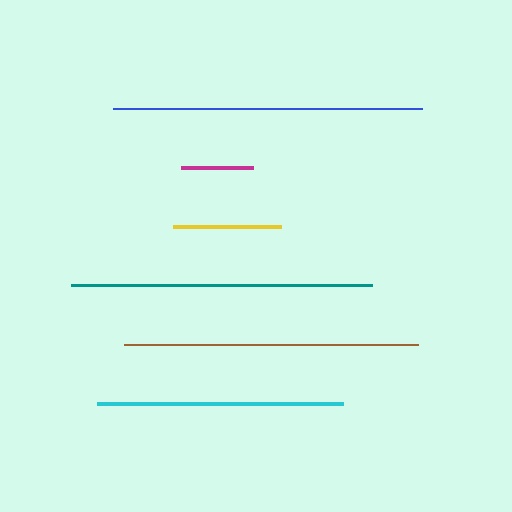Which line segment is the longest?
The blue line is the longest at approximately 309 pixels.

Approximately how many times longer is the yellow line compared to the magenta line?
The yellow line is approximately 1.5 times the length of the magenta line.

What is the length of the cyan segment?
The cyan segment is approximately 246 pixels long.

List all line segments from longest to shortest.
From longest to shortest: blue, teal, brown, cyan, yellow, magenta.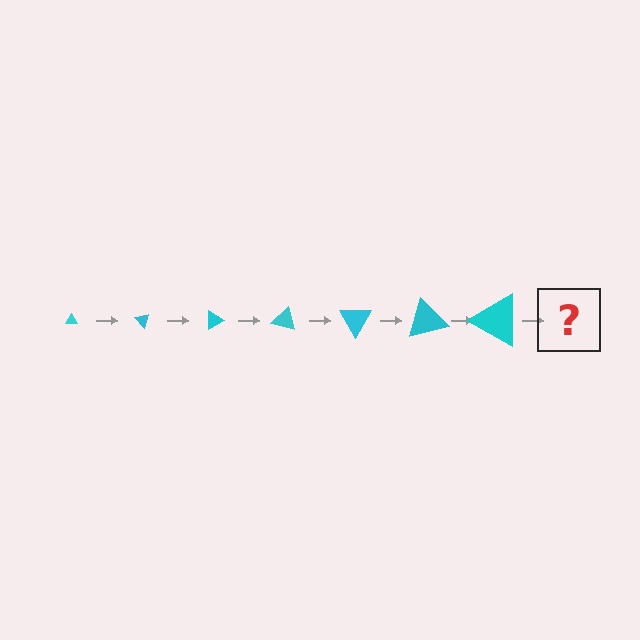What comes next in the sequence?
The next element should be a triangle, larger than the previous one and rotated 315 degrees from the start.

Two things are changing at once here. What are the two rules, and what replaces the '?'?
The two rules are that the triangle grows larger each step and it rotates 45 degrees each step. The '?' should be a triangle, larger than the previous one and rotated 315 degrees from the start.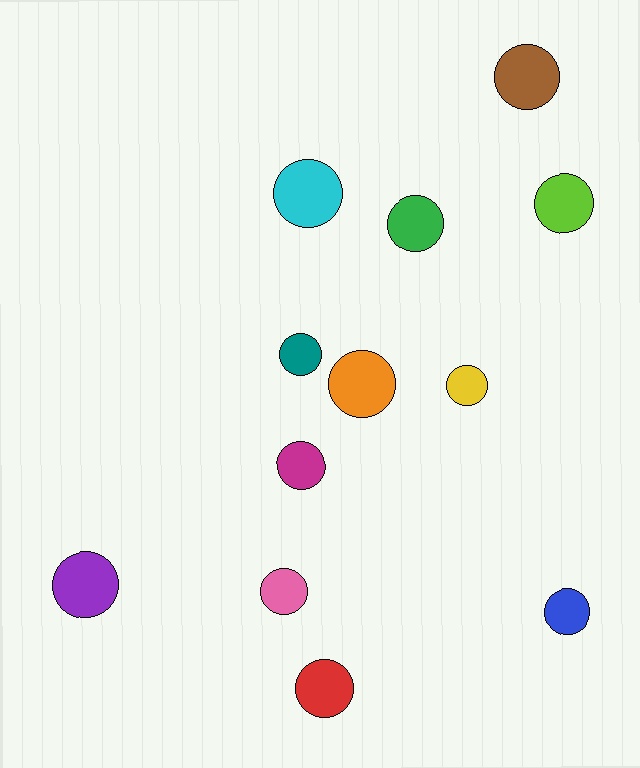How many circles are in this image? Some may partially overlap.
There are 12 circles.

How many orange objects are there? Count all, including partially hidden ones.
There is 1 orange object.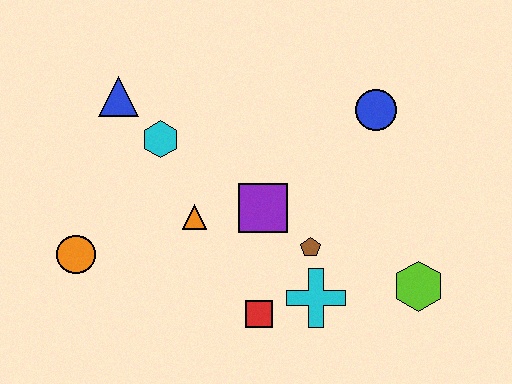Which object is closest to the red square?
The cyan cross is closest to the red square.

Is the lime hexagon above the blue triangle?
No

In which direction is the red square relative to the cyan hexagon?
The red square is below the cyan hexagon.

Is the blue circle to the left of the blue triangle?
No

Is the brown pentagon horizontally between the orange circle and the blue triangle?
No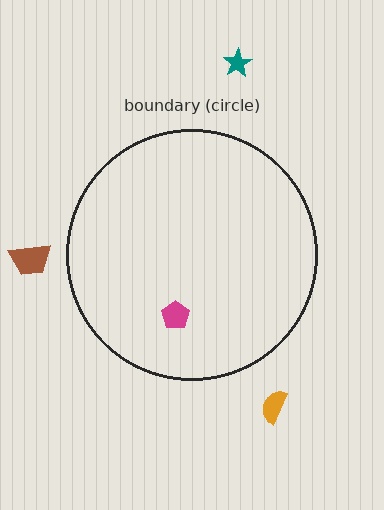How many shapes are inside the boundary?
1 inside, 3 outside.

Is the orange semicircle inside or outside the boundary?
Outside.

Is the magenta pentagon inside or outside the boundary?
Inside.